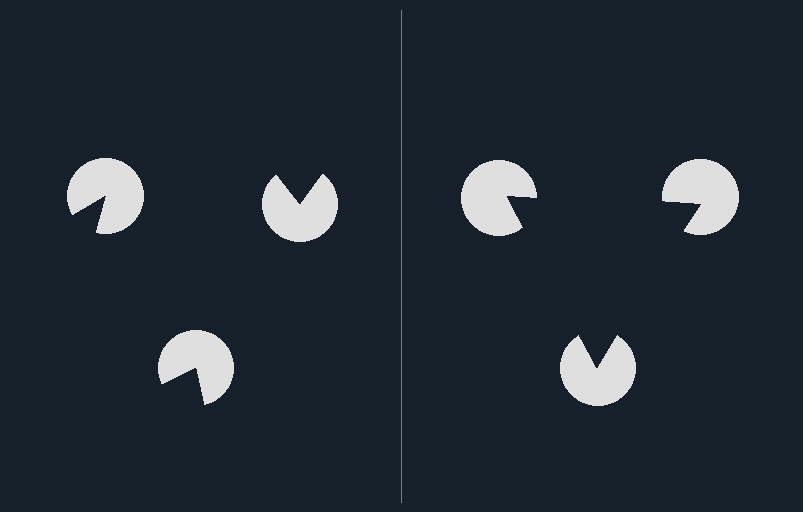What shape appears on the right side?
An illusory triangle.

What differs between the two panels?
The pac-man discs are positioned identically on both sides; only the wedge orientations differ. On the right they align to a triangle; on the left they are misaligned.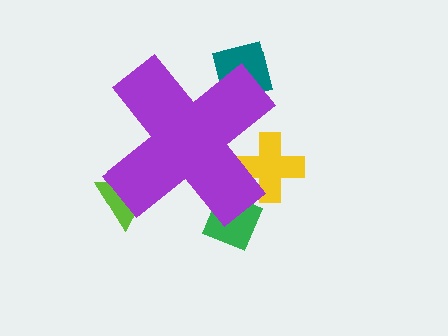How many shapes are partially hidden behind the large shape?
4 shapes are partially hidden.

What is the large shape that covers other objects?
A purple cross.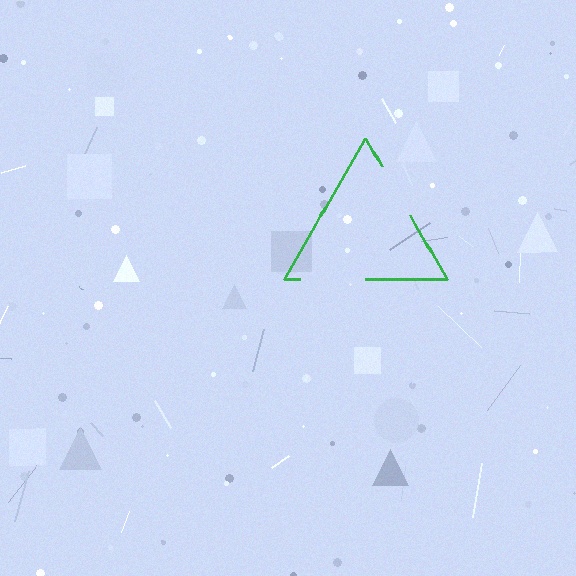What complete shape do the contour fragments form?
The contour fragments form a triangle.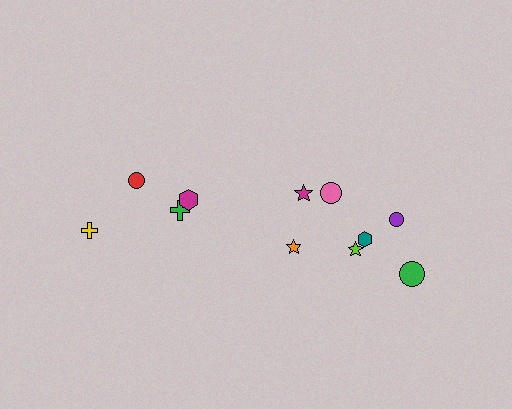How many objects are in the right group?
There are 7 objects.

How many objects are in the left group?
There are 4 objects.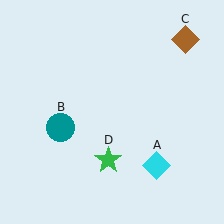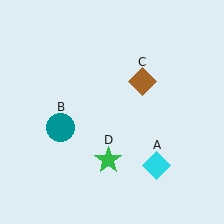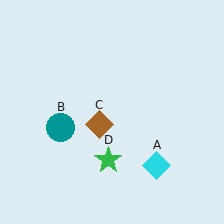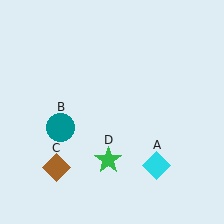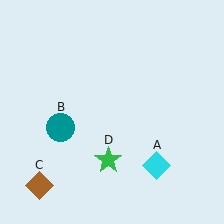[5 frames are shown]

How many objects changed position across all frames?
1 object changed position: brown diamond (object C).